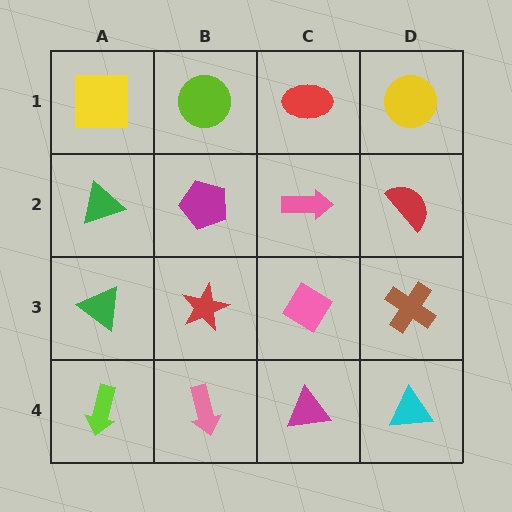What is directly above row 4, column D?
A brown cross.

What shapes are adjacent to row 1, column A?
A green triangle (row 2, column A), a lime circle (row 1, column B).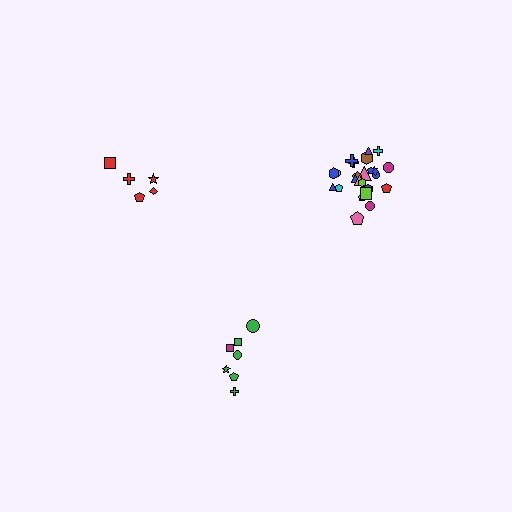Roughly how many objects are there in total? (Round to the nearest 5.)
Roughly 35 objects in total.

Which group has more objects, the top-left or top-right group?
The top-right group.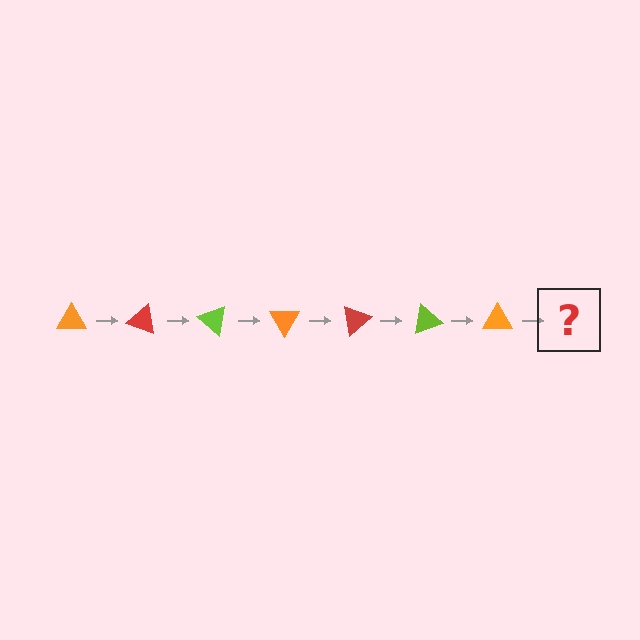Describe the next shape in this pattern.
It should be a red triangle, rotated 140 degrees from the start.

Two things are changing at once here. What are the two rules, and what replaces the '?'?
The two rules are that it rotates 20 degrees each step and the color cycles through orange, red, and lime. The '?' should be a red triangle, rotated 140 degrees from the start.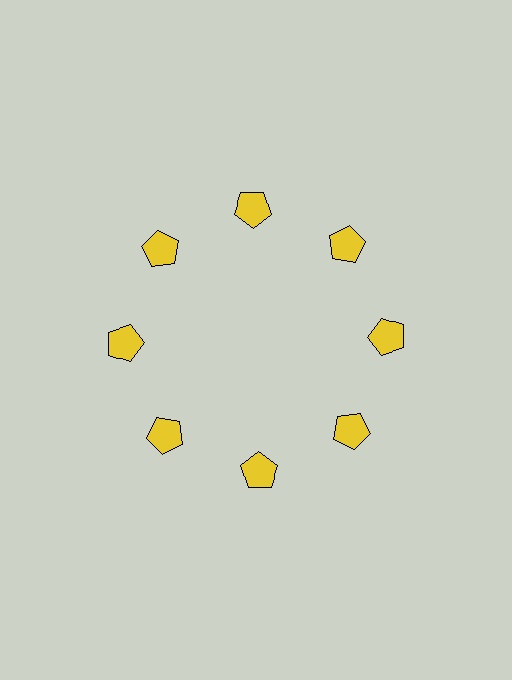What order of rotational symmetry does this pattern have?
This pattern has 8-fold rotational symmetry.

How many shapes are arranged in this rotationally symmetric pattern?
There are 8 shapes, arranged in 8 groups of 1.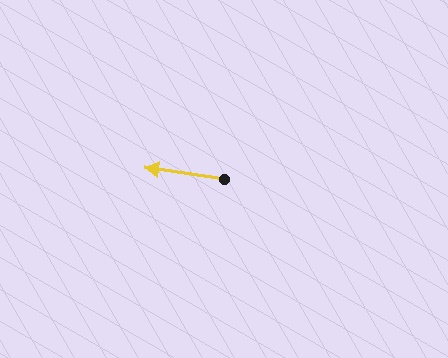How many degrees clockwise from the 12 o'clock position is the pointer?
Approximately 278 degrees.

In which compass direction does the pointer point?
West.